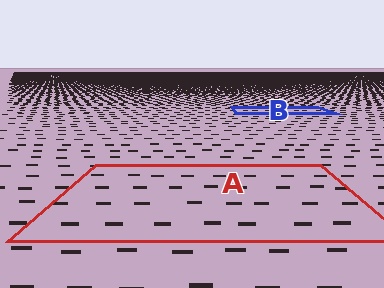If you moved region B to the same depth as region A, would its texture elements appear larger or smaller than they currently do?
They would appear larger. At a closer depth, the same texture elements are projected at a bigger on-screen size.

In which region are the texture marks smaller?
The texture marks are smaller in region B, because it is farther away.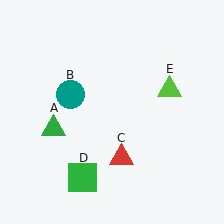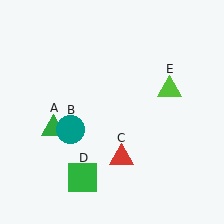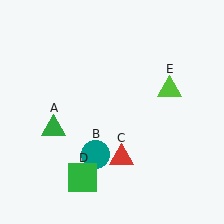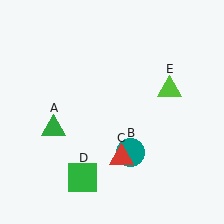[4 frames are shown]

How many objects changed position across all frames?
1 object changed position: teal circle (object B).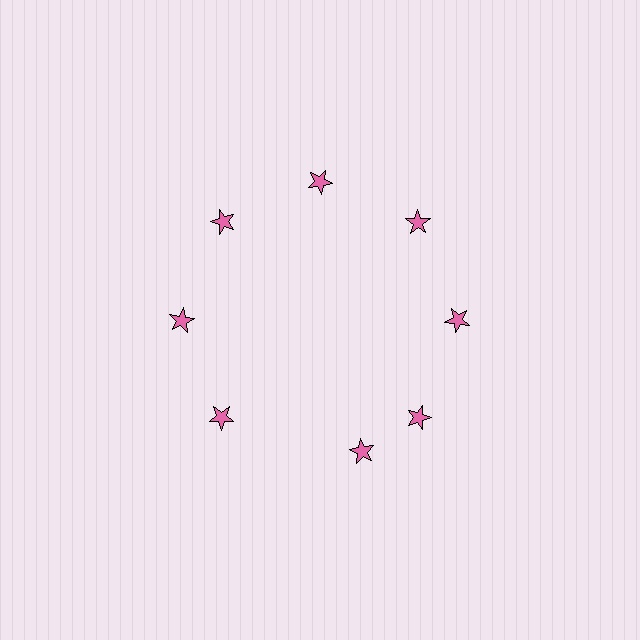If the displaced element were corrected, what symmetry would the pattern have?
It would have 8-fold rotational symmetry — the pattern would map onto itself every 45 degrees.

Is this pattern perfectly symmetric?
No. The 8 pink stars are arranged in a ring, but one element near the 6 o'clock position is rotated out of alignment along the ring, breaking the 8-fold rotational symmetry.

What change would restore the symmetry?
The symmetry would be restored by rotating it back into even spacing with its neighbors so that all 8 stars sit at equal angles and equal distance from the center.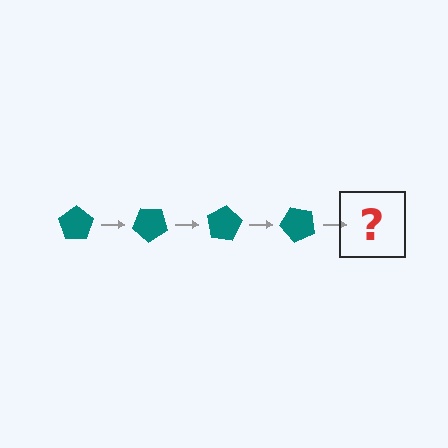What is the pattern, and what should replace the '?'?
The pattern is that the pentagon rotates 40 degrees each step. The '?' should be a teal pentagon rotated 160 degrees.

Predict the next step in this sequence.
The next step is a teal pentagon rotated 160 degrees.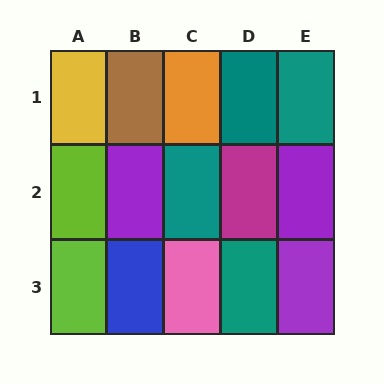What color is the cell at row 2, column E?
Purple.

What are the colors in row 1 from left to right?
Yellow, brown, orange, teal, teal.